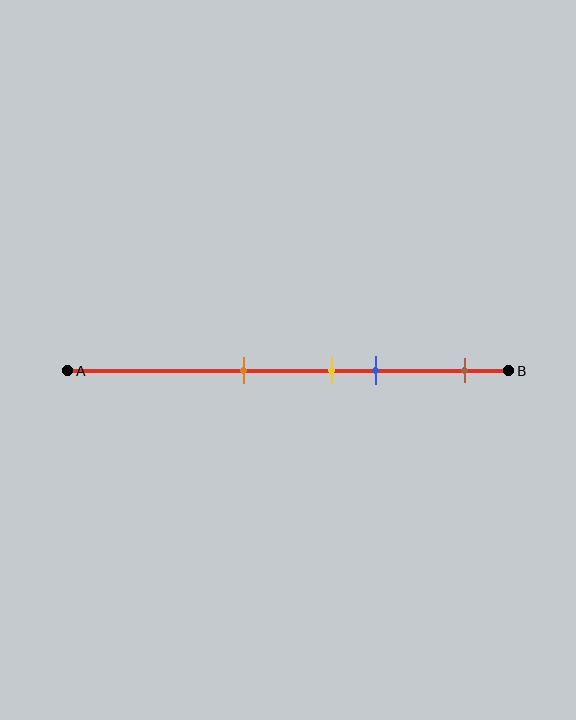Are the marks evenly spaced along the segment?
No, the marks are not evenly spaced.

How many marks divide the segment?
There are 4 marks dividing the segment.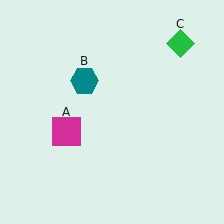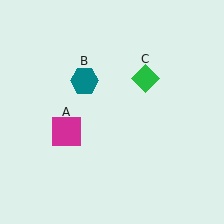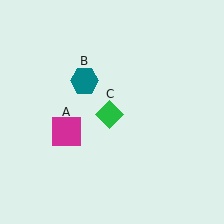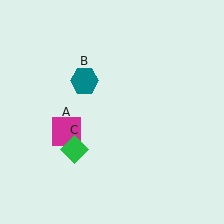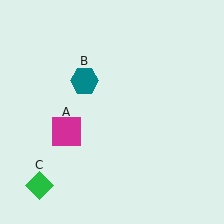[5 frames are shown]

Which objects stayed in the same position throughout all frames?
Magenta square (object A) and teal hexagon (object B) remained stationary.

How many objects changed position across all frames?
1 object changed position: green diamond (object C).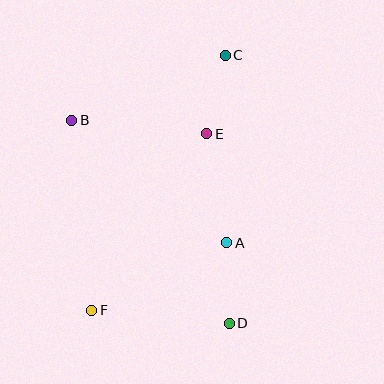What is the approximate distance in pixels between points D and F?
The distance between D and F is approximately 138 pixels.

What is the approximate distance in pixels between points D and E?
The distance between D and E is approximately 191 pixels.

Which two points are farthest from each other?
Points C and F are farthest from each other.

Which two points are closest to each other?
Points C and E are closest to each other.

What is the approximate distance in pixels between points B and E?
The distance between B and E is approximately 136 pixels.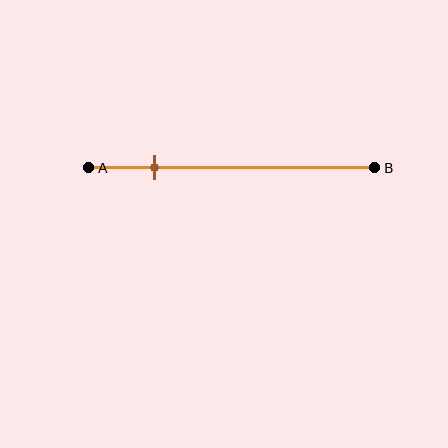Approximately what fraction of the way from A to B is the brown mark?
The brown mark is approximately 25% of the way from A to B.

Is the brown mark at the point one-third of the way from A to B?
No, the mark is at about 25% from A, not at the 33% one-third point.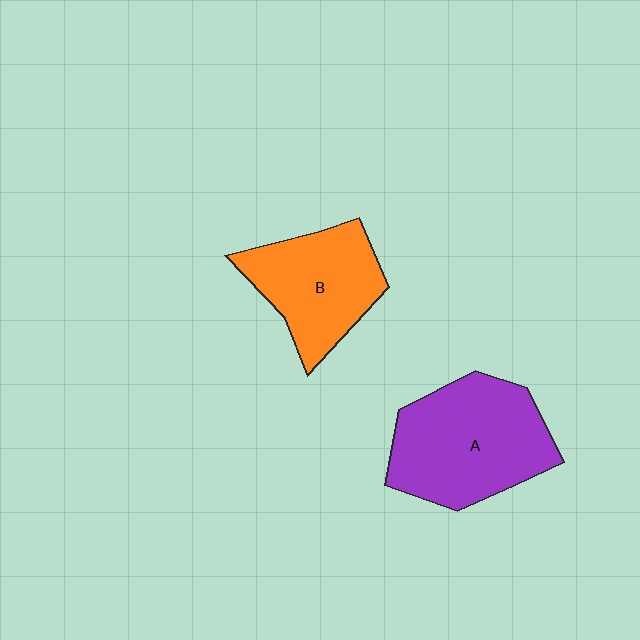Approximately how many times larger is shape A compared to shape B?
Approximately 1.3 times.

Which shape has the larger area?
Shape A (purple).